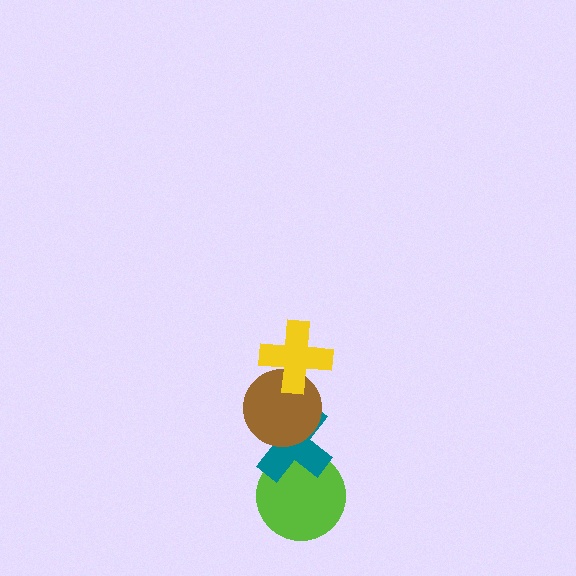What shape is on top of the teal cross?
The brown circle is on top of the teal cross.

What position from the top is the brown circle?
The brown circle is 2nd from the top.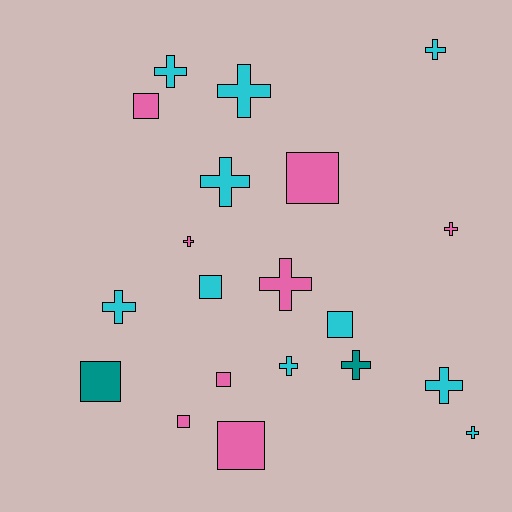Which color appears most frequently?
Cyan, with 10 objects.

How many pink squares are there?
There are 5 pink squares.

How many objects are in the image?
There are 20 objects.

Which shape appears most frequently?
Cross, with 12 objects.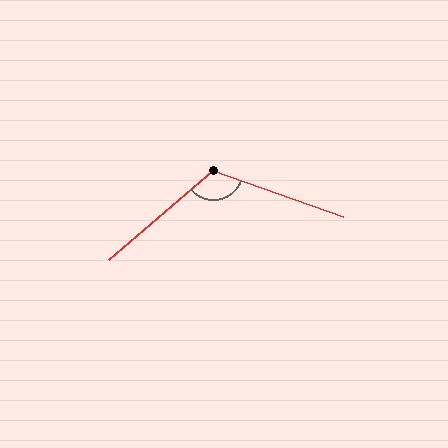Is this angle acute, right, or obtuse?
It is obtuse.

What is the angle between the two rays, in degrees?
Approximately 120 degrees.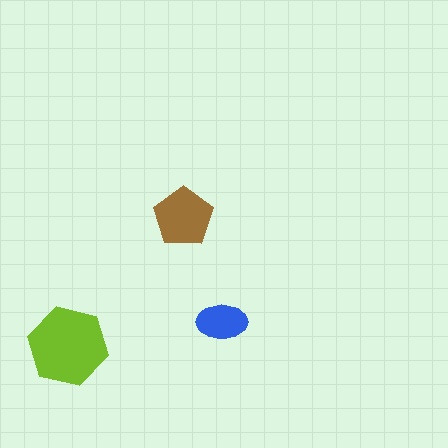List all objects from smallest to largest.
The blue ellipse, the brown pentagon, the lime hexagon.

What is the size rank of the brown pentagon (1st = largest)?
2nd.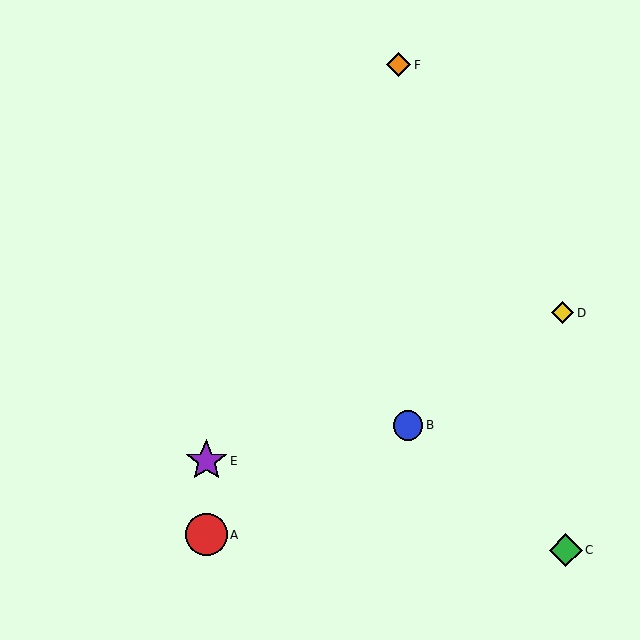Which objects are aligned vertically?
Objects A, E are aligned vertically.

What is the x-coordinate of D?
Object D is at x≈563.